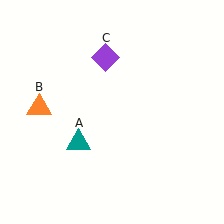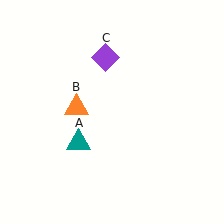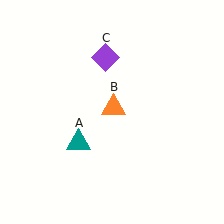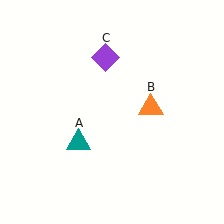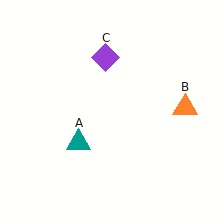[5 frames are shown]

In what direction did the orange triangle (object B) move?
The orange triangle (object B) moved right.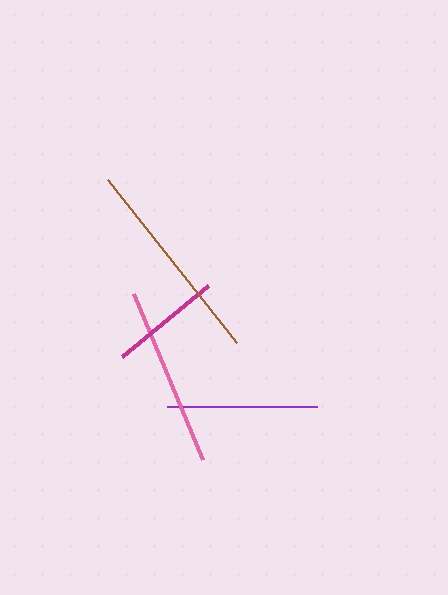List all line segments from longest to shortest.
From longest to shortest: brown, pink, purple, magenta.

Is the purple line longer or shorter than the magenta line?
The purple line is longer than the magenta line.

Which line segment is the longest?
The brown line is the longest at approximately 208 pixels.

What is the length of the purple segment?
The purple segment is approximately 149 pixels long.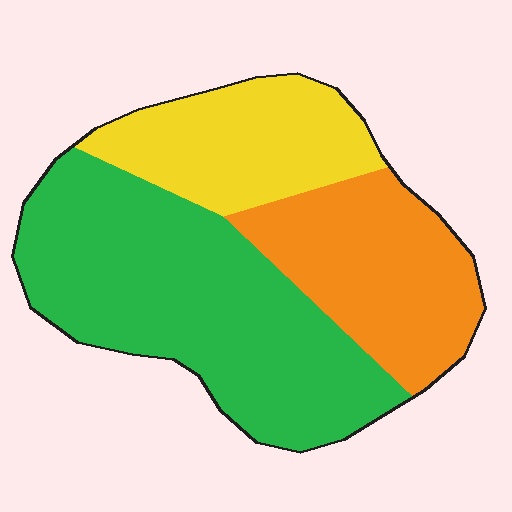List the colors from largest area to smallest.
From largest to smallest: green, orange, yellow.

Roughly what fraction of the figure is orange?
Orange takes up between a sixth and a third of the figure.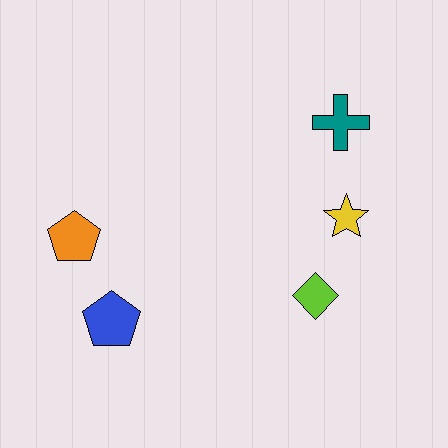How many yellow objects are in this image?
There is 1 yellow object.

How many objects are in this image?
There are 5 objects.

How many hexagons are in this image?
There are no hexagons.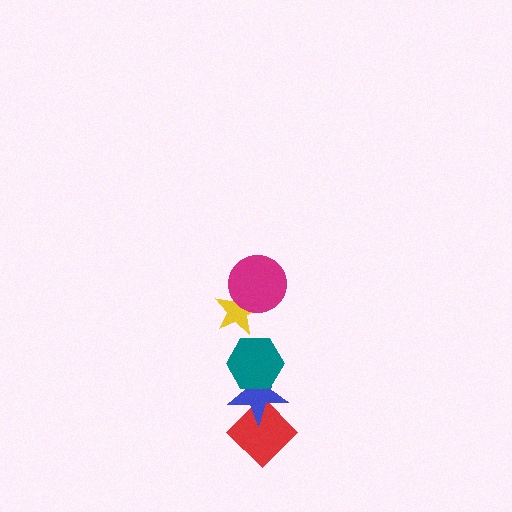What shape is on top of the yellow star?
The magenta circle is on top of the yellow star.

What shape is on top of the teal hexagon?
The yellow star is on top of the teal hexagon.